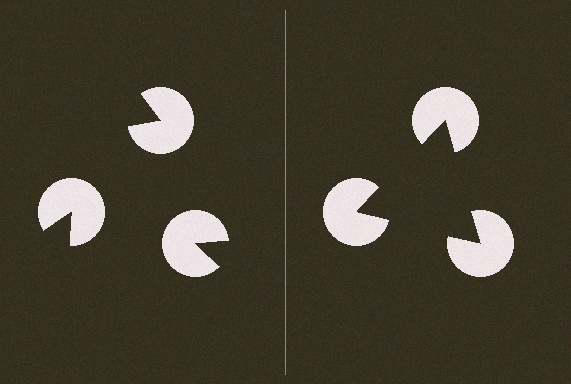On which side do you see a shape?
An illusory triangle appears on the right side. On the left side the wedge cuts are rotated, so no coherent shape forms.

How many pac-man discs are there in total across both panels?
6 — 3 on each side.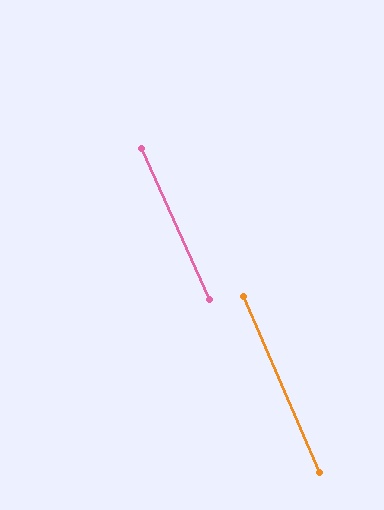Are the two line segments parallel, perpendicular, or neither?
Parallel — their directions differ by only 0.5°.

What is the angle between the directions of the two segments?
Approximately 1 degree.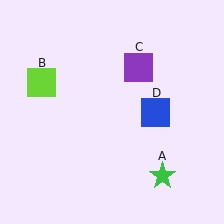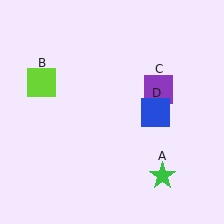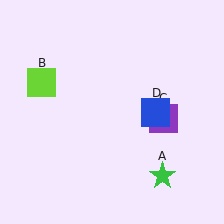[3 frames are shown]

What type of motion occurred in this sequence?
The purple square (object C) rotated clockwise around the center of the scene.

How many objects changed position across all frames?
1 object changed position: purple square (object C).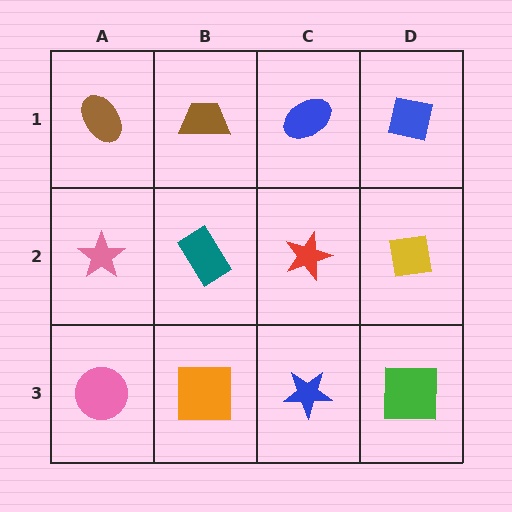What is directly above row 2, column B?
A brown trapezoid.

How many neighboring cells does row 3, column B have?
3.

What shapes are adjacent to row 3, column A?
A pink star (row 2, column A), an orange square (row 3, column B).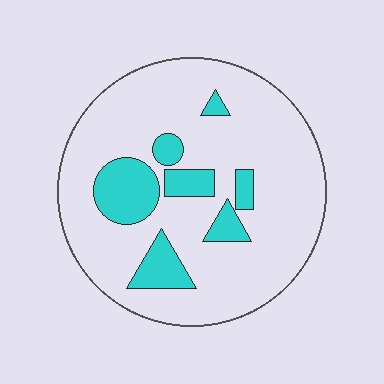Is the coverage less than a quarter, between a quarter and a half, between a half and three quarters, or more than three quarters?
Less than a quarter.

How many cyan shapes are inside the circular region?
7.